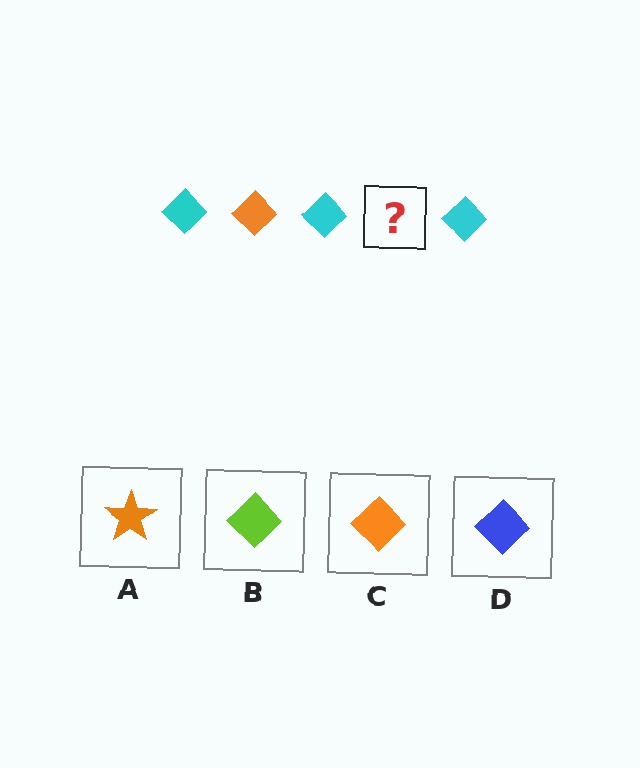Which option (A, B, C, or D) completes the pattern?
C.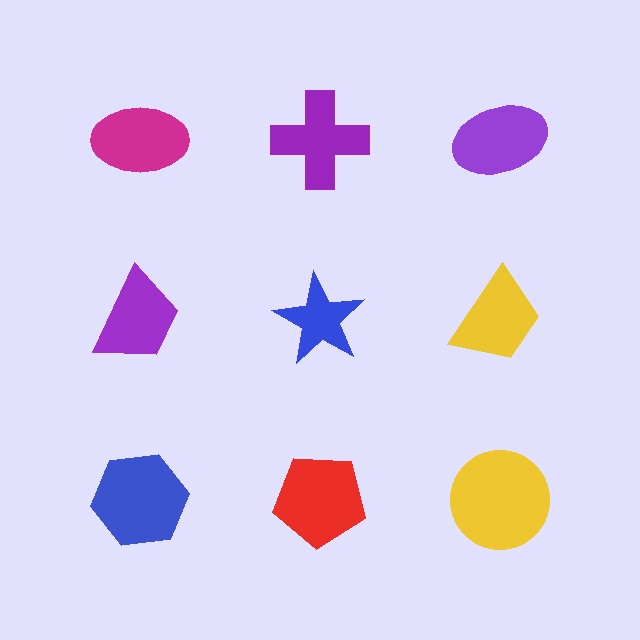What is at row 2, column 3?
A yellow trapezoid.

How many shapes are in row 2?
3 shapes.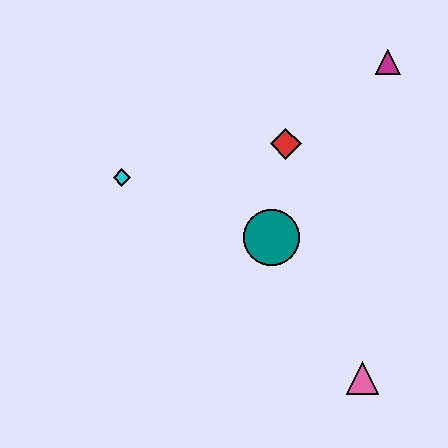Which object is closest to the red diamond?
The teal circle is closest to the red diamond.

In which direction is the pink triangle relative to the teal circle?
The pink triangle is below the teal circle.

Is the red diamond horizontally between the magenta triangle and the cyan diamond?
Yes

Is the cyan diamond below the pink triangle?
No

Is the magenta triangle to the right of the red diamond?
Yes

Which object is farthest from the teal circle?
The magenta triangle is farthest from the teal circle.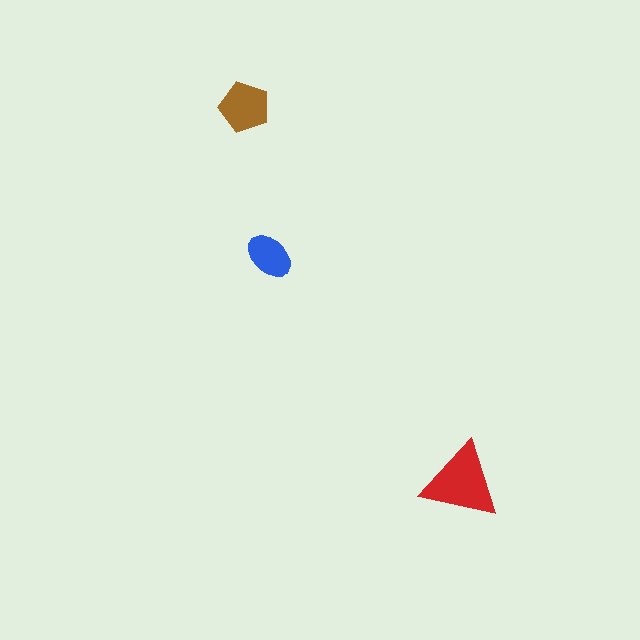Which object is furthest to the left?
The brown pentagon is leftmost.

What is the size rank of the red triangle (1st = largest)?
1st.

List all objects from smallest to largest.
The blue ellipse, the brown pentagon, the red triangle.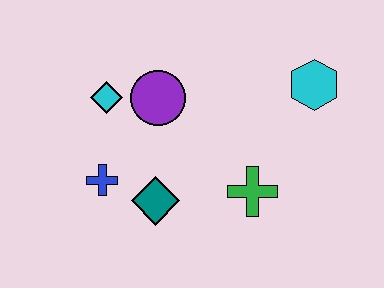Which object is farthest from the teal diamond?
The cyan hexagon is farthest from the teal diamond.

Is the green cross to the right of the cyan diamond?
Yes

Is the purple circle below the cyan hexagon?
Yes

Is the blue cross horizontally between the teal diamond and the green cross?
No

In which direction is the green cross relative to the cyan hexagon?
The green cross is below the cyan hexagon.